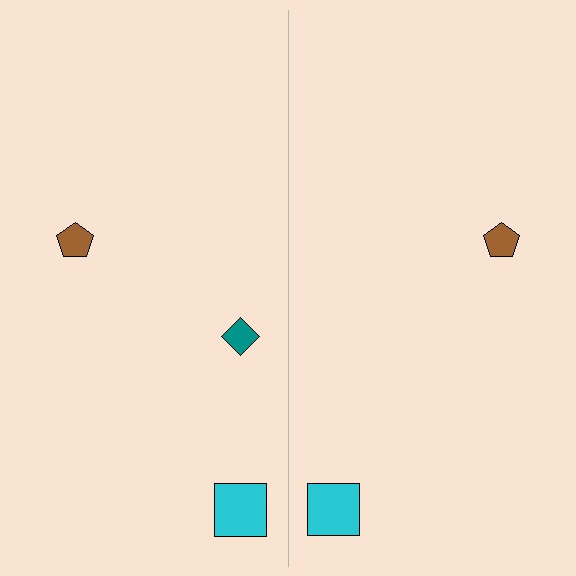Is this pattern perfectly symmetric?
No, the pattern is not perfectly symmetric. A teal diamond is missing from the right side.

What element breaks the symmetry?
A teal diamond is missing from the right side.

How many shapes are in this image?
There are 5 shapes in this image.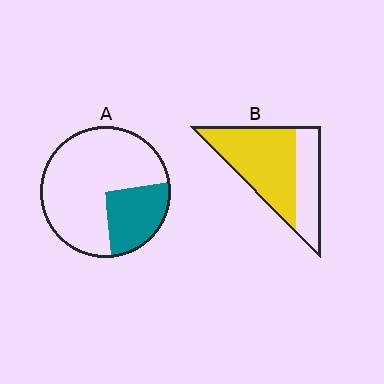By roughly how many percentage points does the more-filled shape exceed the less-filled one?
By roughly 40 percentage points (B over A).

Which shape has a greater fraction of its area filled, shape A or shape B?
Shape B.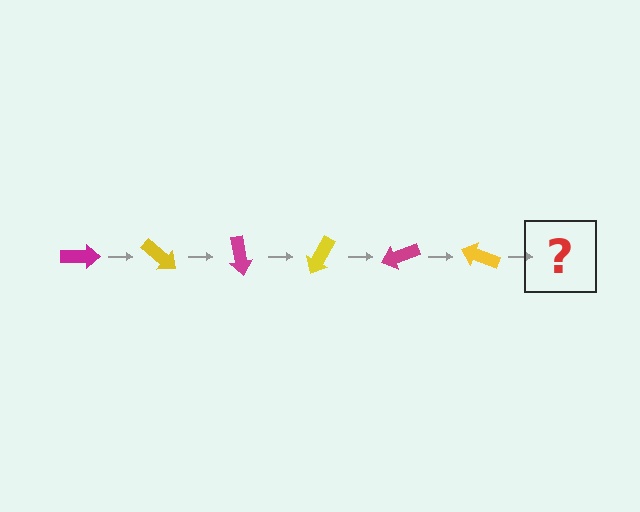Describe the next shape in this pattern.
It should be a magenta arrow, rotated 240 degrees from the start.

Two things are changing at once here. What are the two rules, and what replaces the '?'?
The two rules are that it rotates 40 degrees each step and the color cycles through magenta and yellow. The '?' should be a magenta arrow, rotated 240 degrees from the start.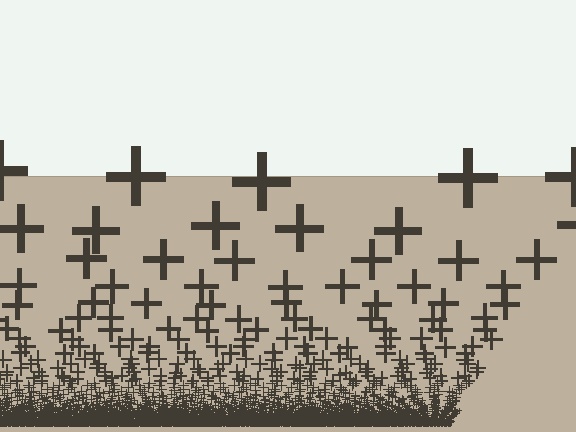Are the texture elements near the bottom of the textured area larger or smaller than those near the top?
Smaller. The gradient is inverted — elements near the bottom are smaller and denser.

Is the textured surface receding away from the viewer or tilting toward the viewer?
The surface appears to tilt toward the viewer. Texture elements get larger and sparser toward the top.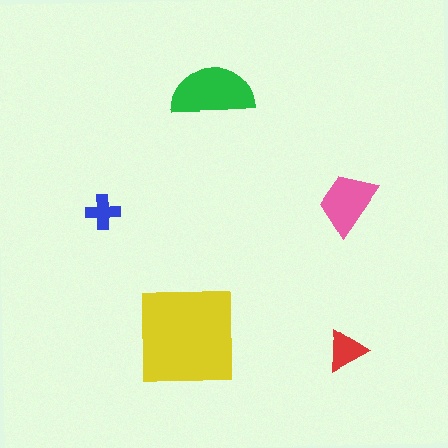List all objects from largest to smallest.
The yellow square, the green semicircle, the pink trapezoid, the red triangle, the blue cross.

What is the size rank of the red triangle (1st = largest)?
4th.